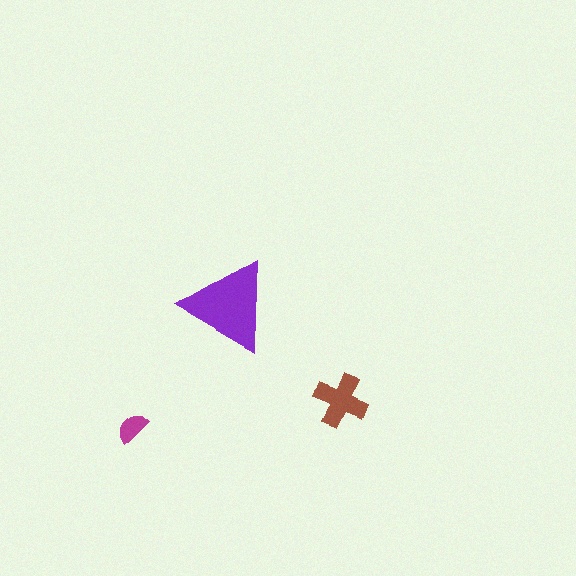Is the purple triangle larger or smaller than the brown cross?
Larger.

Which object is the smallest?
The magenta semicircle.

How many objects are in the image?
There are 3 objects in the image.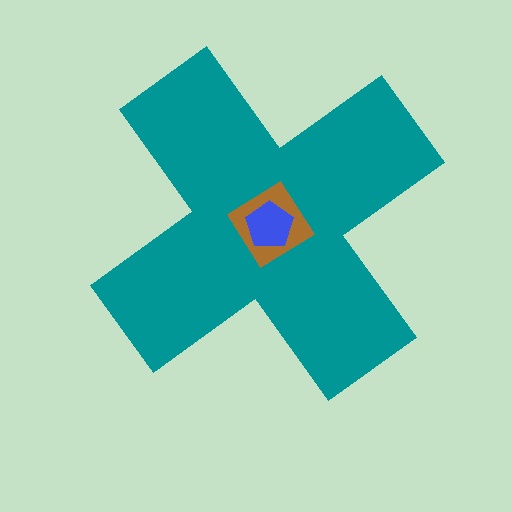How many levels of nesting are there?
3.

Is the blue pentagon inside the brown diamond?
Yes.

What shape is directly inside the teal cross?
The brown diamond.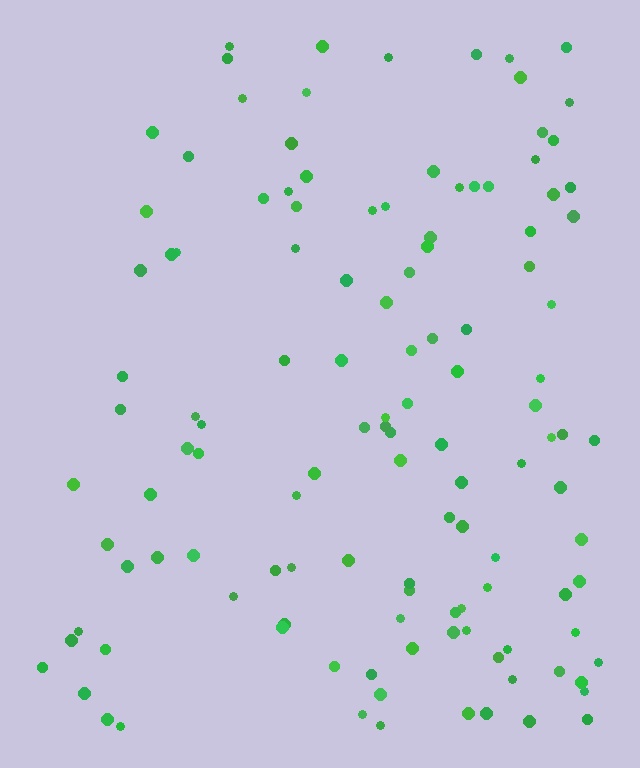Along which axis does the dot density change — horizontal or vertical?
Horizontal.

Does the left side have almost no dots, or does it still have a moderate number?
Still a moderate number, just noticeably fewer than the right.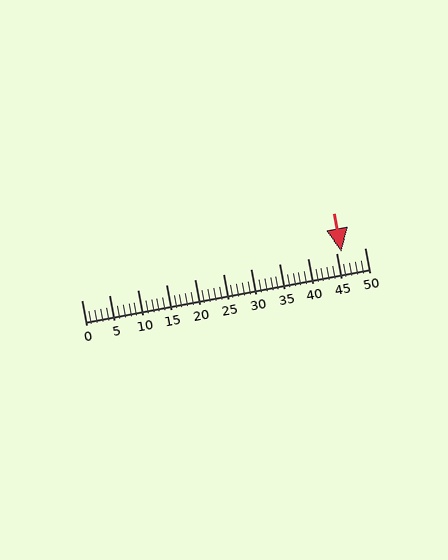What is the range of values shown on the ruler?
The ruler shows values from 0 to 50.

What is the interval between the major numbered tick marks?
The major tick marks are spaced 5 units apart.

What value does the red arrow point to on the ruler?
The red arrow points to approximately 46.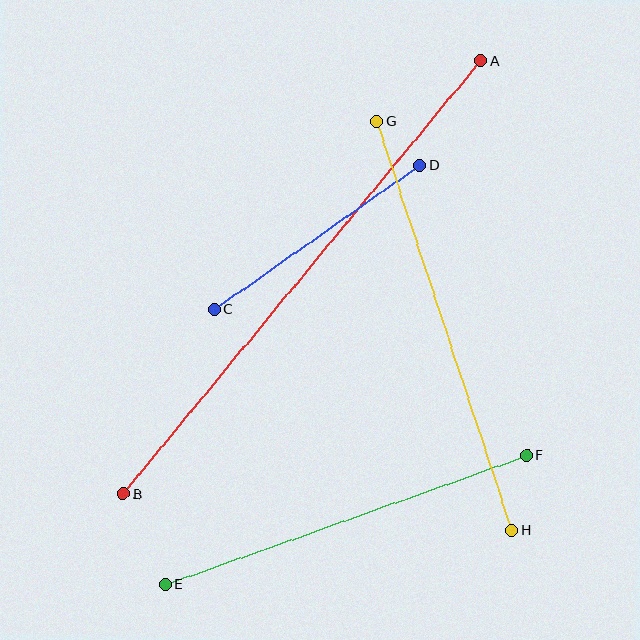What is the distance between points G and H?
The distance is approximately 431 pixels.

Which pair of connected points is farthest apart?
Points A and B are farthest apart.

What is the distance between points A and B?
The distance is approximately 562 pixels.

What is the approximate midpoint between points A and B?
The midpoint is at approximately (302, 277) pixels.